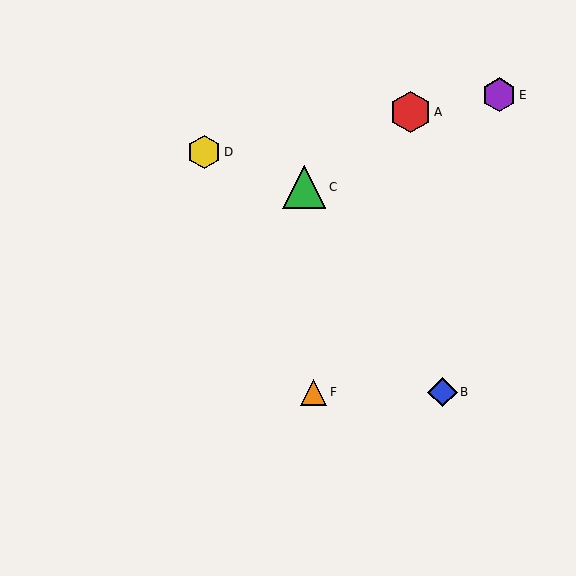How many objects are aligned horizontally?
2 objects (B, F) are aligned horizontally.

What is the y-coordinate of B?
Object B is at y≈392.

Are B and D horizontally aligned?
No, B is at y≈392 and D is at y≈152.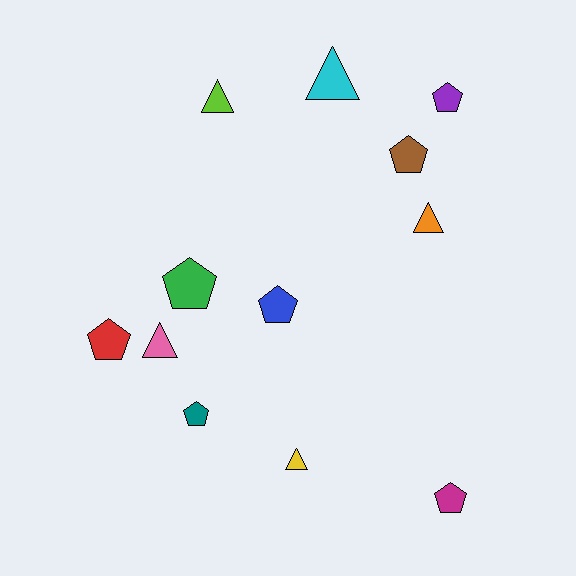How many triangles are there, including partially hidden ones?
There are 5 triangles.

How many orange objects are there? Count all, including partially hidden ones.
There is 1 orange object.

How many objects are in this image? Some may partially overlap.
There are 12 objects.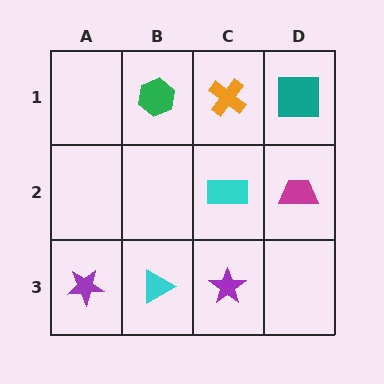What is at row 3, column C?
A purple star.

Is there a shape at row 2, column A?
No, that cell is empty.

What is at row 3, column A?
A purple star.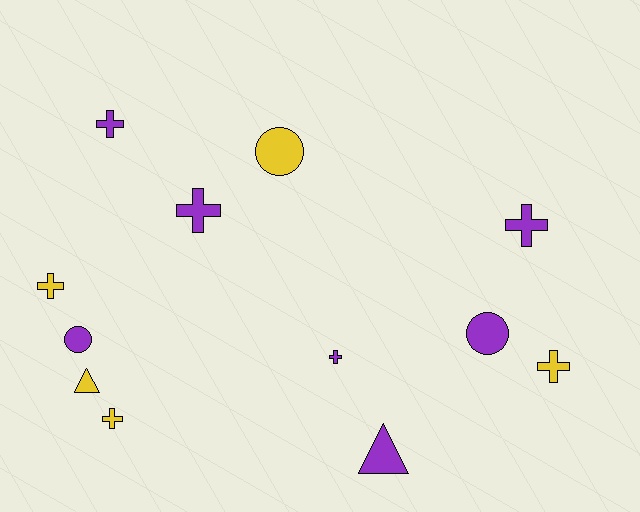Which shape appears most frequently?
Cross, with 7 objects.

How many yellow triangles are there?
There is 1 yellow triangle.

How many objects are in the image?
There are 12 objects.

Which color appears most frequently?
Purple, with 7 objects.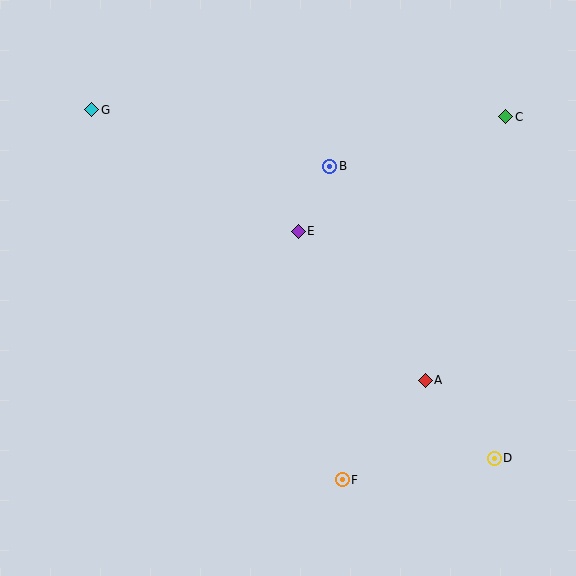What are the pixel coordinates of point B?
Point B is at (330, 166).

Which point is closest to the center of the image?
Point E at (298, 231) is closest to the center.